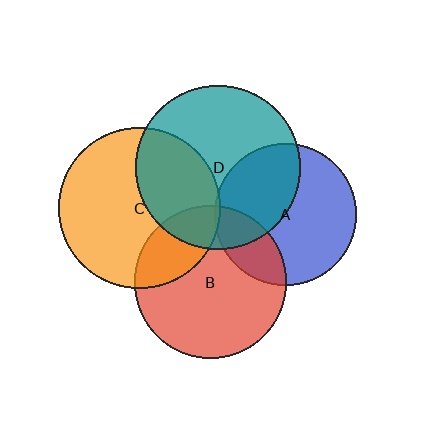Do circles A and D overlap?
Yes.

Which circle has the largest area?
Circle D (teal).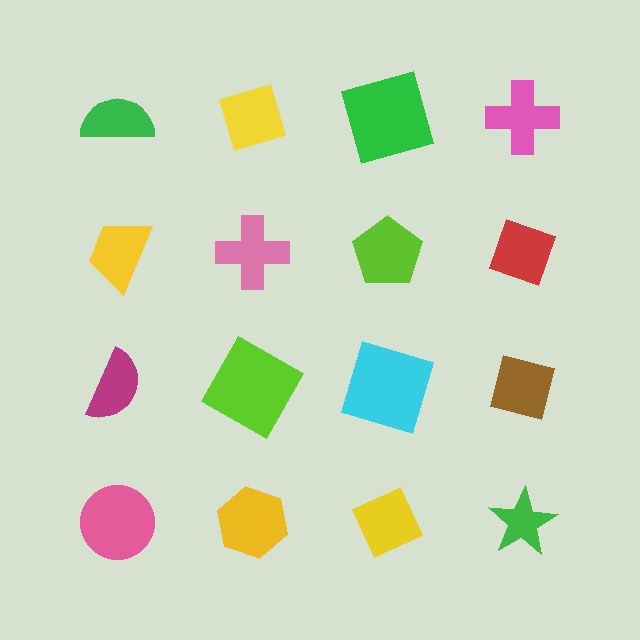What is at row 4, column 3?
A yellow diamond.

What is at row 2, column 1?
A yellow trapezoid.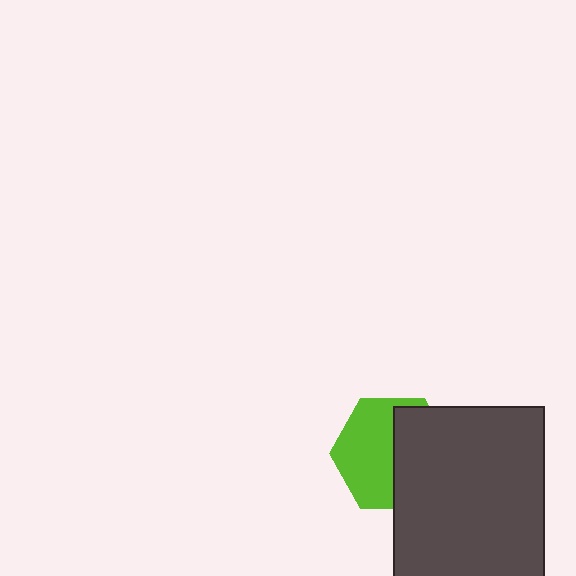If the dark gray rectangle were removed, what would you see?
You would see the complete lime hexagon.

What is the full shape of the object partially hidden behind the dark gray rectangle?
The partially hidden object is a lime hexagon.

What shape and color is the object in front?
The object in front is a dark gray rectangle.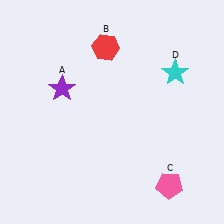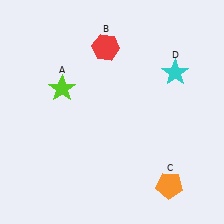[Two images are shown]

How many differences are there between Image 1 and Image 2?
There are 2 differences between the two images.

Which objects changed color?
A changed from purple to lime. C changed from pink to orange.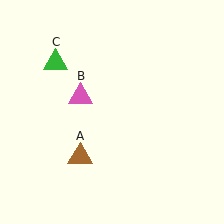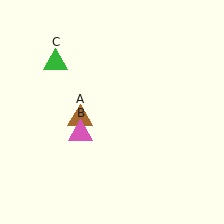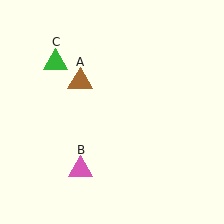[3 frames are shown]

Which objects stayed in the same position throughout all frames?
Green triangle (object C) remained stationary.